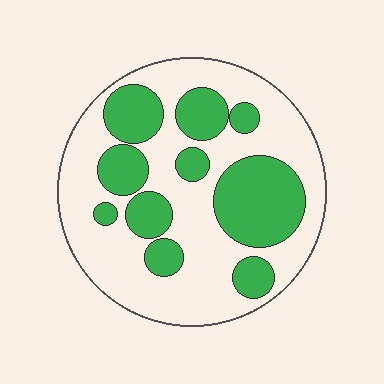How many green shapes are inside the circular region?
10.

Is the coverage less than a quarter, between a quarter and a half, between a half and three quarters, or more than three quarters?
Between a quarter and a half.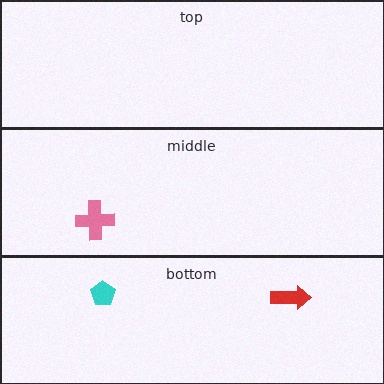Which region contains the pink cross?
The middle region.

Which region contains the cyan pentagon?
The bottom region.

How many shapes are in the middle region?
1.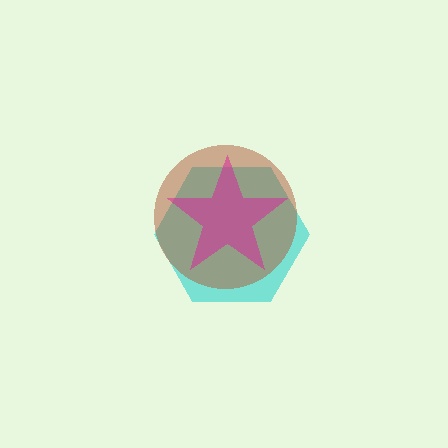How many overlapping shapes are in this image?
There are 3 overlapping shapes in the image.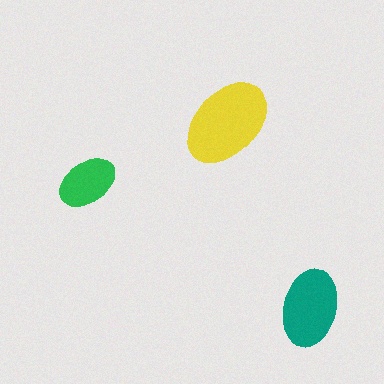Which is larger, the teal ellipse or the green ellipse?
The teal one.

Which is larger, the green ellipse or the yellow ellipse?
The yellow one.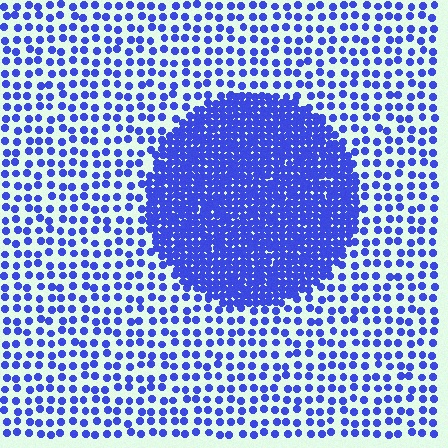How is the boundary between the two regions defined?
The boundary is defined by a change in element density (approximately 2.9x ratio). All elements are the same color, size, and shape.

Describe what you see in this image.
The image contains small blue elements arranged at two different densities. A circle-shaped region is visible where the elements are more densely packed than the surrounding area.